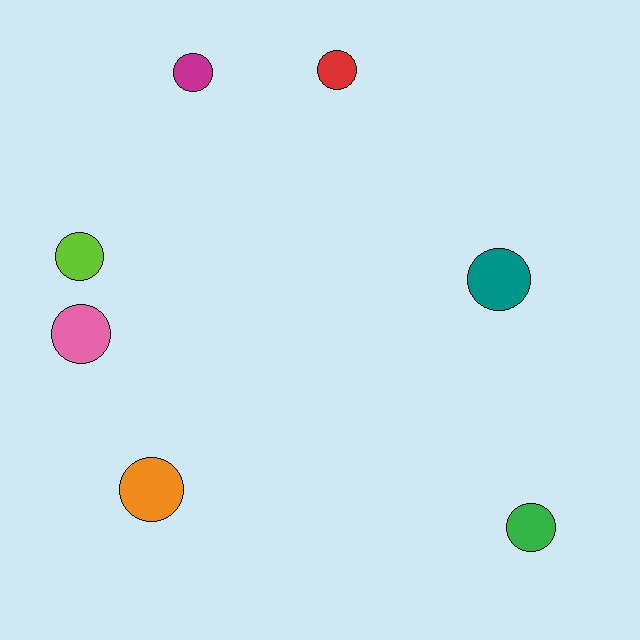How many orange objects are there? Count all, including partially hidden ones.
There is 1 orange object.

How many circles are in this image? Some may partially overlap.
There are 7 circles.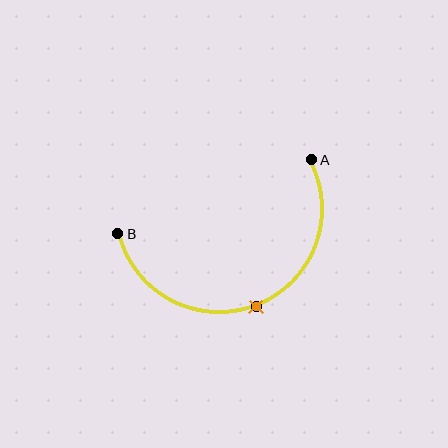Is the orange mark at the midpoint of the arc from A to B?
Yes. The orange mark lies on the arc at equal arc-length from both A and B — it is the arc midpoint.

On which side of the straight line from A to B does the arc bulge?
The arc bulges below the straight line connecting A and B.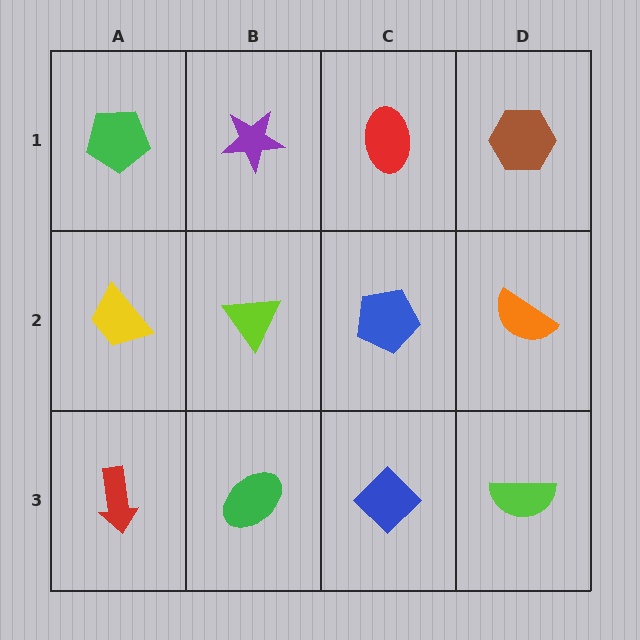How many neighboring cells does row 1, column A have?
2.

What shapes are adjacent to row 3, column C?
A blue pentagon (row 2, column C), a green ellipse (row 3, column B), a lime semicircle (row 3, column D).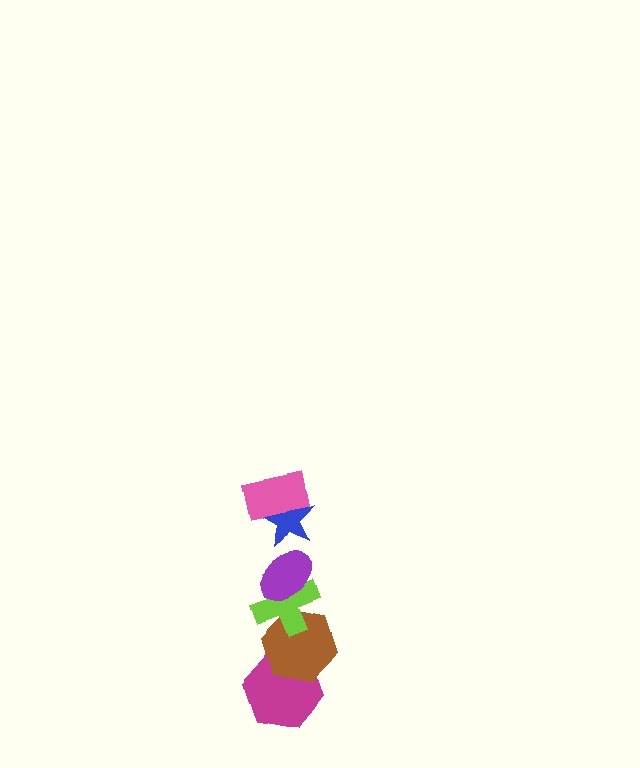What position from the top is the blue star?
The blue star is 2nd from the top.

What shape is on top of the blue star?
The pink rectangle is on top of the blue star.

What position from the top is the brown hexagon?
The brown hexagon is 5th from the top.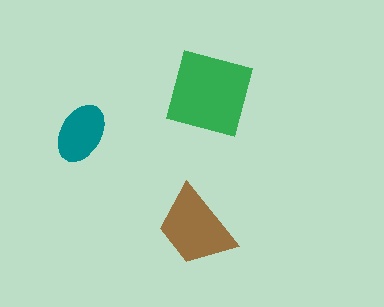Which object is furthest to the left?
The teal ellipse is leftmost.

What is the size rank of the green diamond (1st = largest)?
1st.